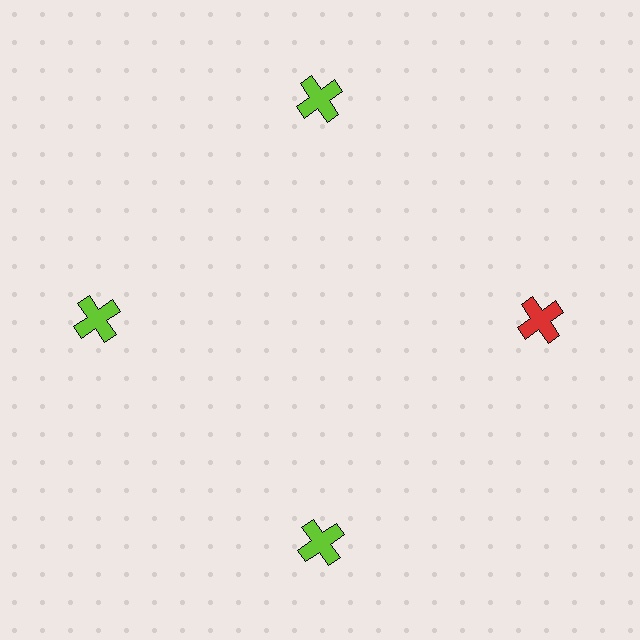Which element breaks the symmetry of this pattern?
The red cross at roughly the 3 o'clock position breaks the symmetry. All other shapes are lime crosses.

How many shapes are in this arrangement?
There are 4 shapes arranged in a ring pattern.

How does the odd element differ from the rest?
It has a different color: red instead of lime.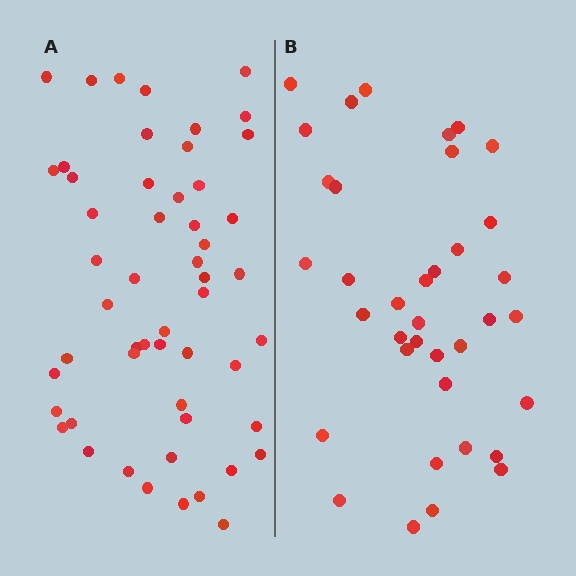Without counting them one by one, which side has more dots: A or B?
Region A (the left region) has more dots.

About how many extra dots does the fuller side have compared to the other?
Region A has approximately 15 more dots than region B.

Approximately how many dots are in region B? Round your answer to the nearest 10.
About 40 dots. (The exact count is 37, which rounds to 40.)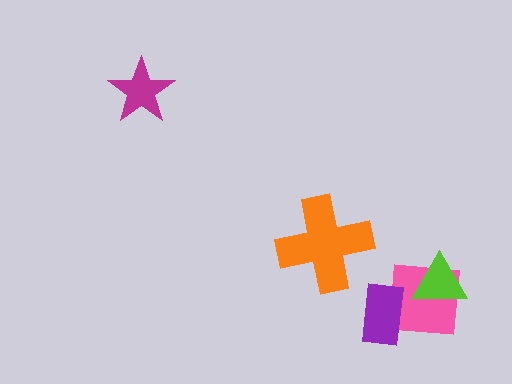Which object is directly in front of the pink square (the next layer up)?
The lime triangle is directly in front of the pink square.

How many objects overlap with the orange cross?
0 objects overlap with the orange cross.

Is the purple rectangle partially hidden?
No, no other shape covers it.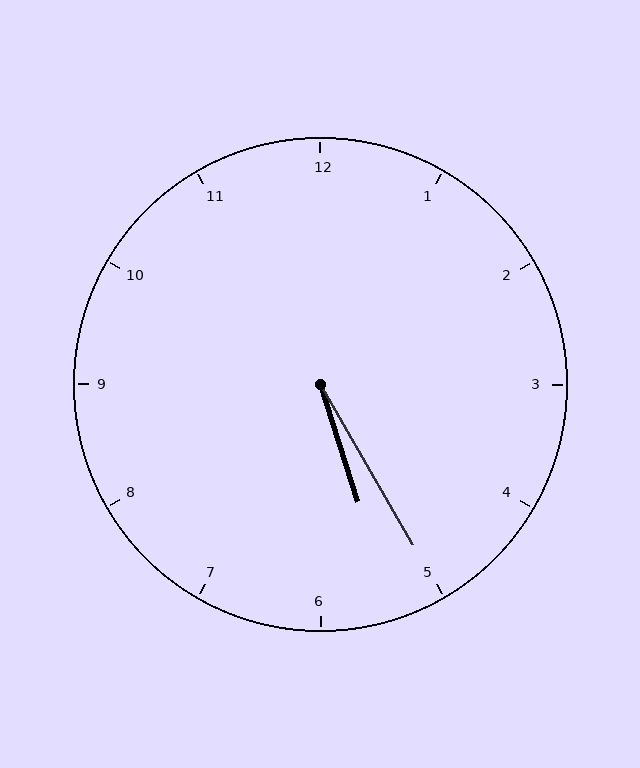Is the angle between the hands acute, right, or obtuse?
It is acute.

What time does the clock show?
5:25.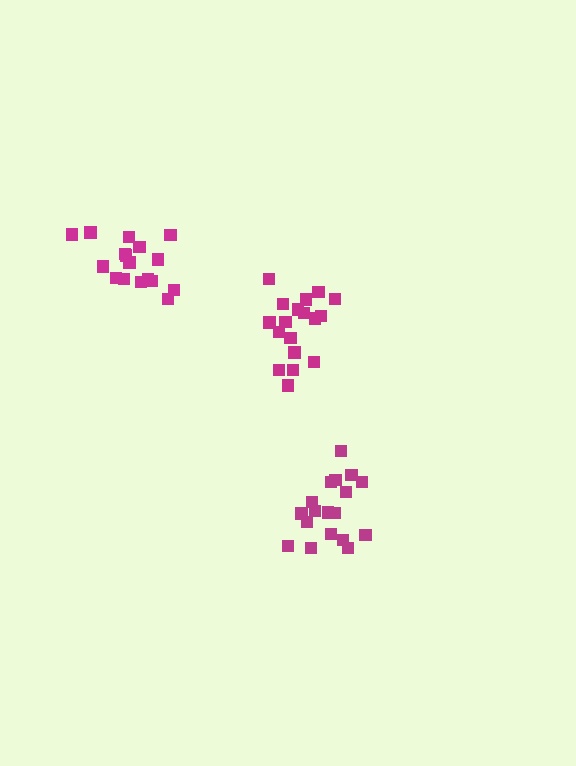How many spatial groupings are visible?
There are 3 spatial groupings.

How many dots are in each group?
Group 1: 18 dots, Group 2: 17 dots, Group 3: 18 dots (53 total).